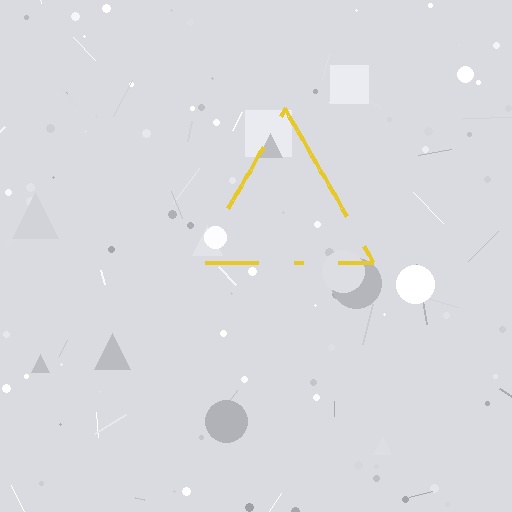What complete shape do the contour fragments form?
The contour fragments form a triangle.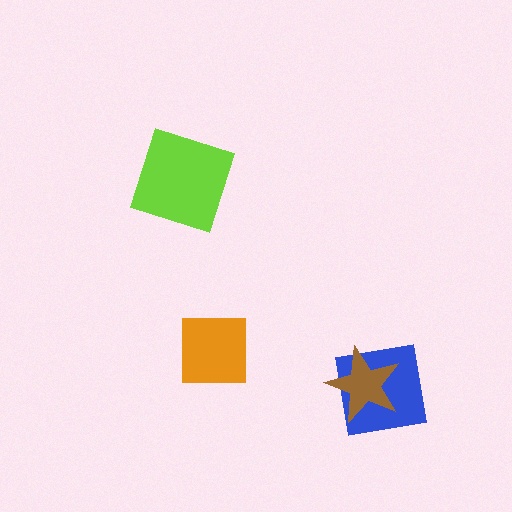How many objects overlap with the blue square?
1 object overlaps with the blue square.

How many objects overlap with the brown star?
1 object overlaps with the brown star.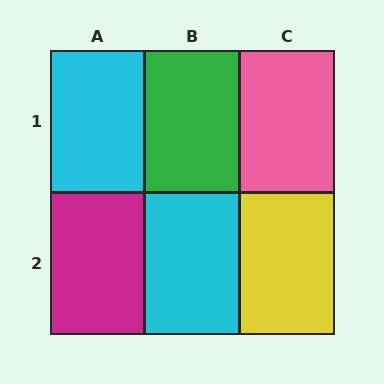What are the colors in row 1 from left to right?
Cyan, green, pink.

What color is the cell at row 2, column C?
Yellow.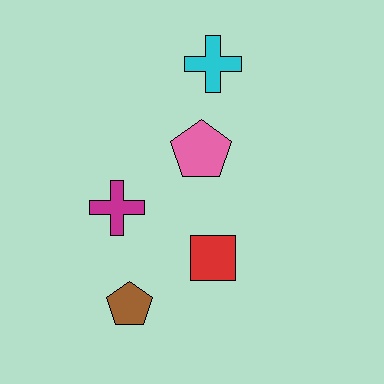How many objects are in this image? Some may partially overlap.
There are 5 objects.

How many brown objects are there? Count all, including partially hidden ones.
There is 1 brown object.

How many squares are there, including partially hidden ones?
There is 1 square.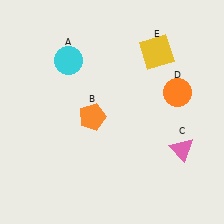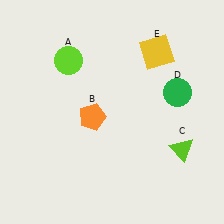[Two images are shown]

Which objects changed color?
A changed from cyan to lime. C changed from pink to lime. D changed from orange to green.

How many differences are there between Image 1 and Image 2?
There are 3 differences between the two images.